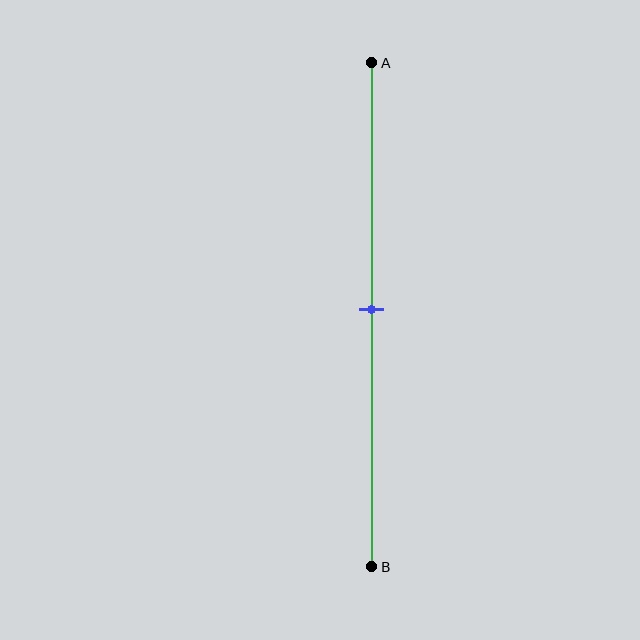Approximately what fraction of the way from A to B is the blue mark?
The blue mark is approximately 50% of the way from A to B.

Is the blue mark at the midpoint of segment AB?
Yes, the mark is approximately at the midpoint.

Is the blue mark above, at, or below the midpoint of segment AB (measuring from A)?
The blue mark is approximately at the midpoint of segment AB.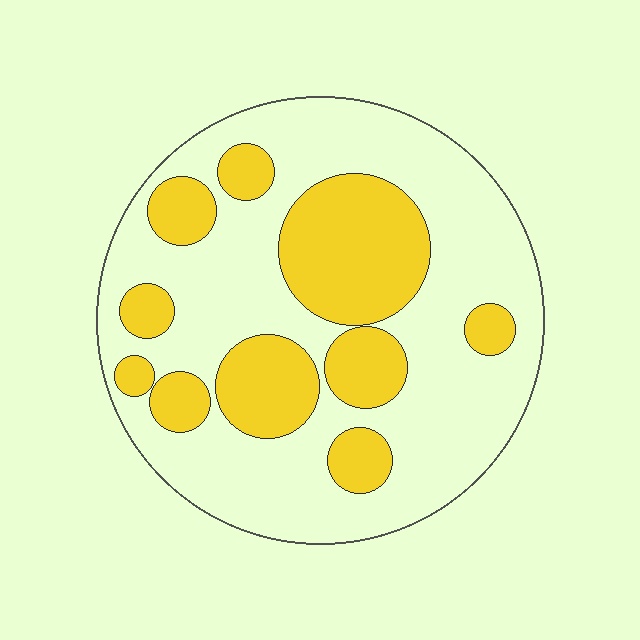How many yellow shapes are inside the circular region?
10.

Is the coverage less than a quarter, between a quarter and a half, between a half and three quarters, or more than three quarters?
Between a quarter and a half.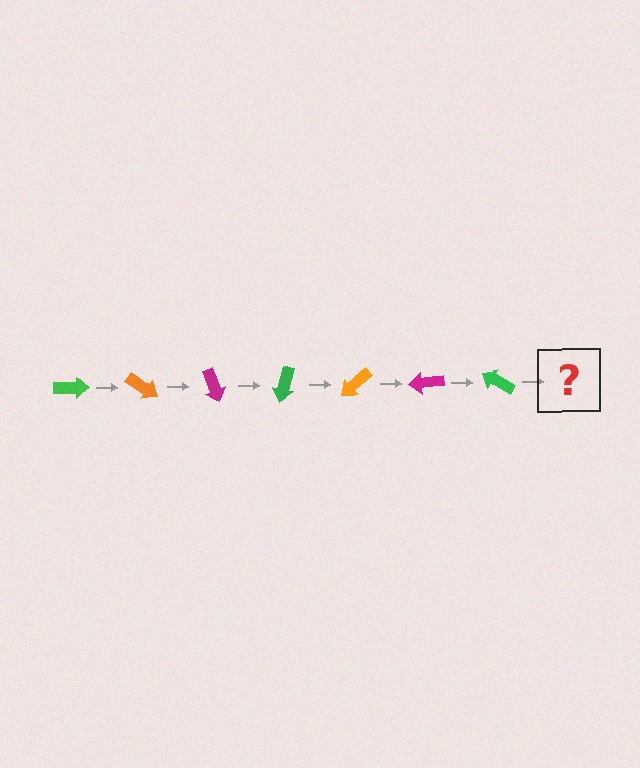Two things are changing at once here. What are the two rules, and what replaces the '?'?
The two rules are that it rotates 35 degrees each step and the color cycles through green, orange, and magenta. The '?' should be an orange arrow, rotated 245 degrees from the start.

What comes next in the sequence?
The next element should be an orange arrow, rotated 245 degrees from the start.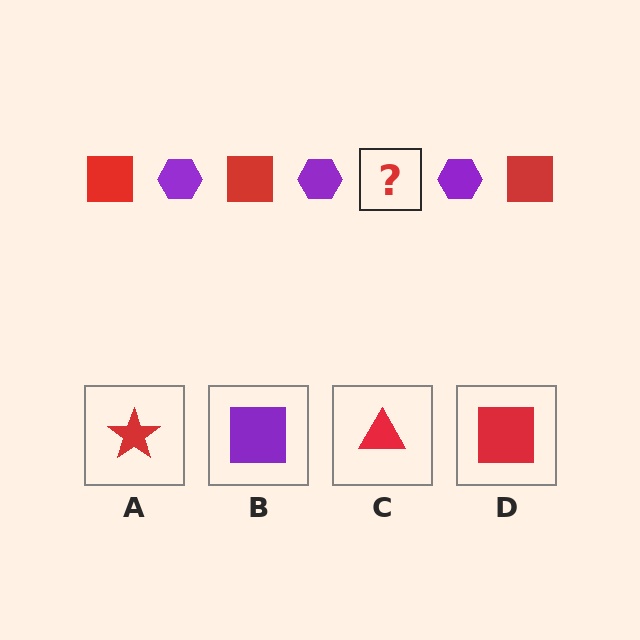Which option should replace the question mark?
Option D.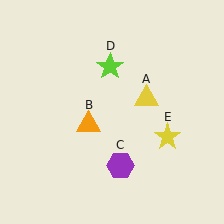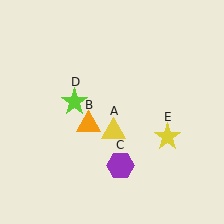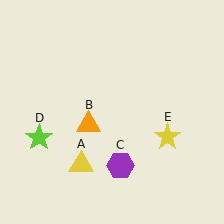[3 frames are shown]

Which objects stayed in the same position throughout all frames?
Orange triangle (object B) and purple hexagon (object C) and yellow star (object E) remained stationary.